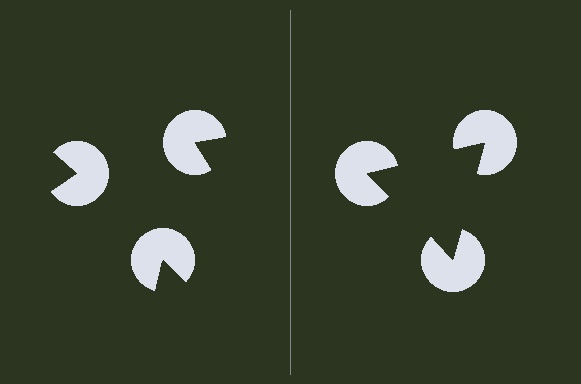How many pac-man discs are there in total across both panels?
6 — 3 on each side.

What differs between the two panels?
The pac-man discs are positioned identically on both sides; only the wedge orientations differ. On the right they align to a triangle; on the left they are misaligned.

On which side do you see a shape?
An illusory triangle appears on the right side. On the left side the wedge cuts are rotated, so no coherent shape forms.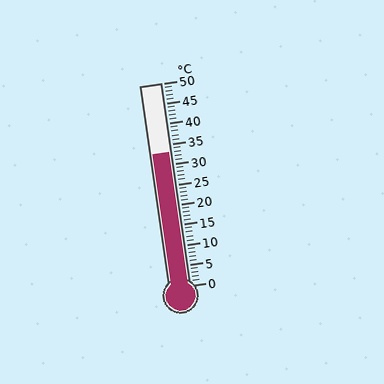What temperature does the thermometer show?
The thermometer shows approximately 33°C.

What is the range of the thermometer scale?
The thermometer scale ranges from 0°C to 50°C.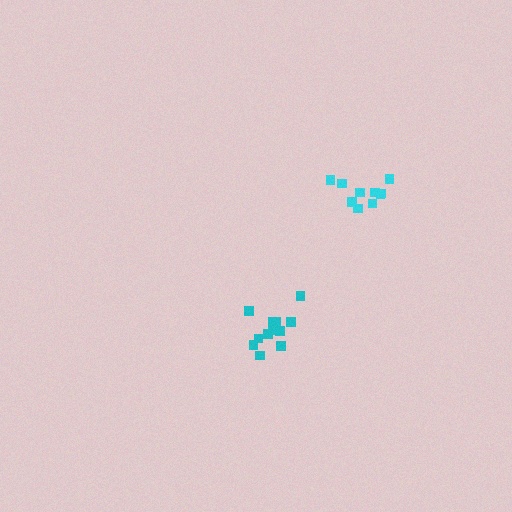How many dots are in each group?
Group 1: 12 dots, Group 2: 10 dots (22 total).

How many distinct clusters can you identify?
There are 2 distinct clusters.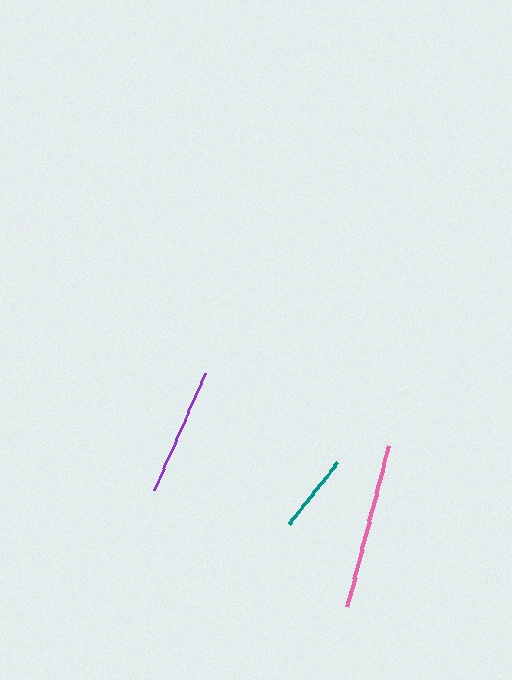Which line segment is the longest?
The pink line is the longest at approximately 166 pixels.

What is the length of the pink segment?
The pink segment is approximately 166 pixels long.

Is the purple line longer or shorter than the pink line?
The pink line is longer than the purple line.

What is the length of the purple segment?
The purple segment is approximately 128 pixels long.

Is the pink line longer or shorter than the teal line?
The pink line is longer than the teal line.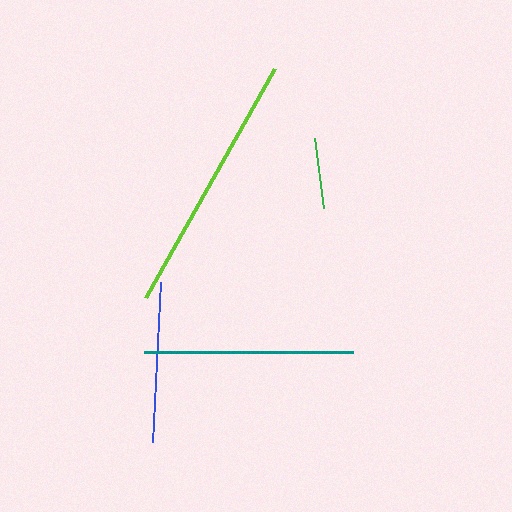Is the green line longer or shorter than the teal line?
The teal line is longer than the green line.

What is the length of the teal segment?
The teal segment is approximately 209 pixels long.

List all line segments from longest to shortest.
From longest to shortest: lime, teal, blue, green.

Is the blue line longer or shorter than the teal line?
The teal line is longer than the blue line.